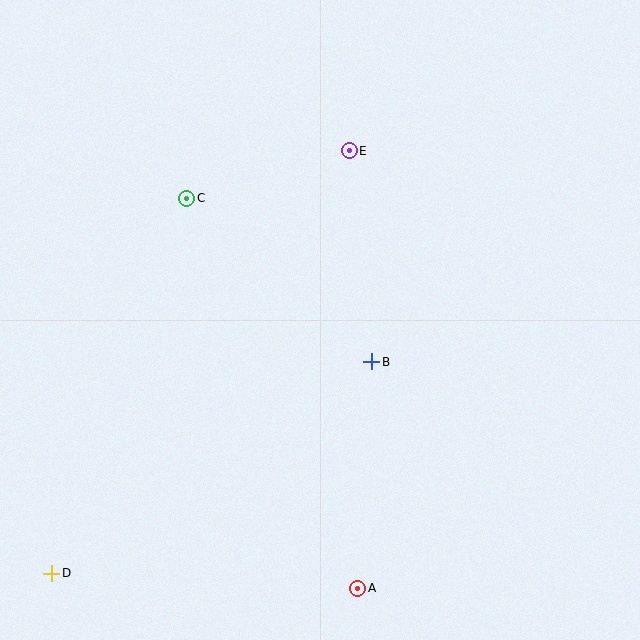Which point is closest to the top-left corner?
Point C is closest to the top-left corner.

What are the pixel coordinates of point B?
Point B is at (372, 362).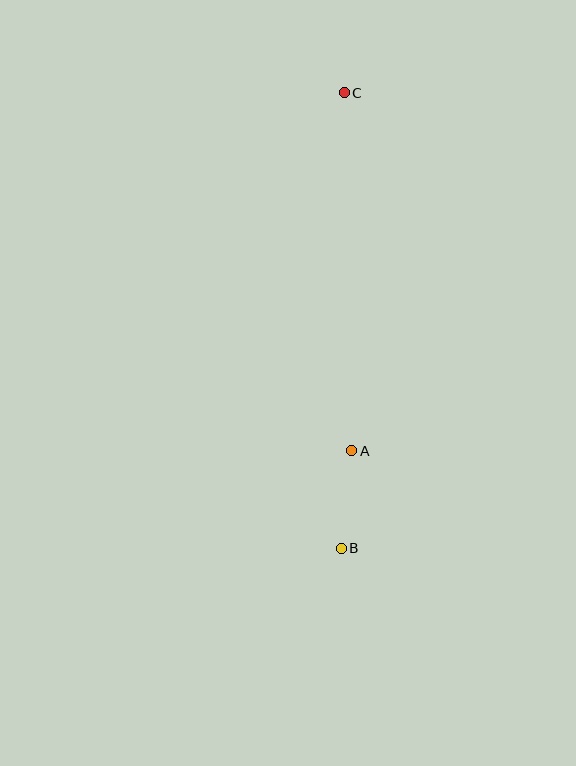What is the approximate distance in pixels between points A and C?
The distance between A and C is approximately 358 pixels.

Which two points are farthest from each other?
Points B and C are farthest from each other.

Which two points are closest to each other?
Points A and B are closest to each other.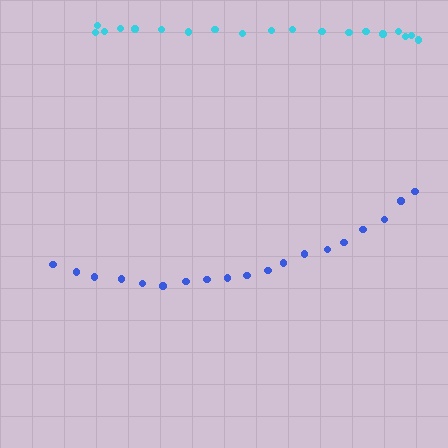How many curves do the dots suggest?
There are 2 distinct paths.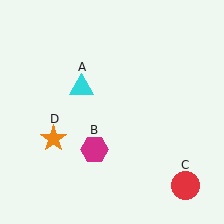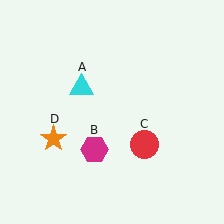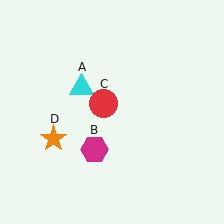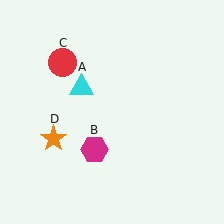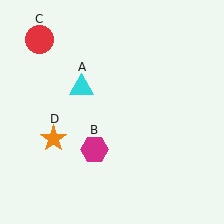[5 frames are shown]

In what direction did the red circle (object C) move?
The red circle (object C) moved up and to the left.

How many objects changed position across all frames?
1 object changed position: red circle (object C).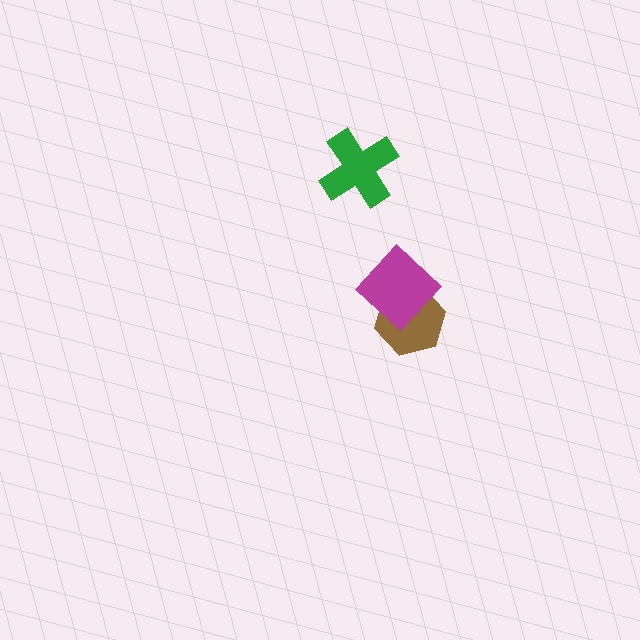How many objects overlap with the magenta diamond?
1 object overlaps with the magenta diamond.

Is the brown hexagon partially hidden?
Yes, it is partially covered by another shape.